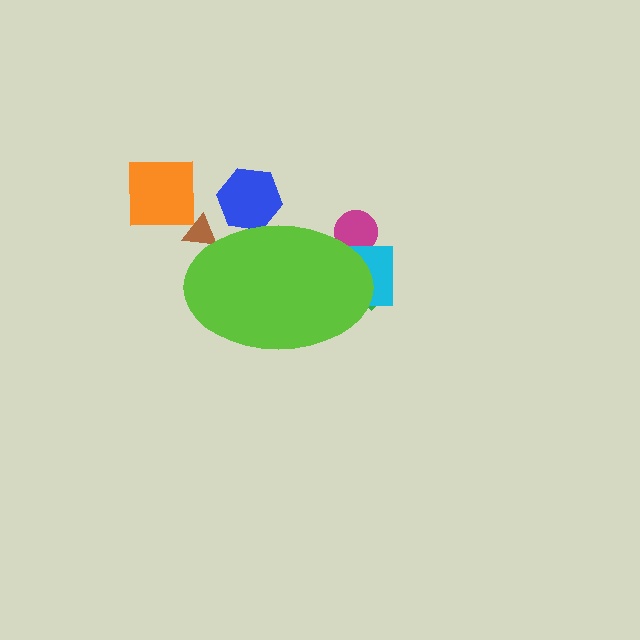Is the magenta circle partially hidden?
Yes, the magenta circle is partially hidden behind the lime ellipse.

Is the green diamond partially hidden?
Yes, the green diamond is partially hidden behind the lime ellipse.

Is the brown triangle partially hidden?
Yes, the brown triangle is partially hidden behind the lime ellipse.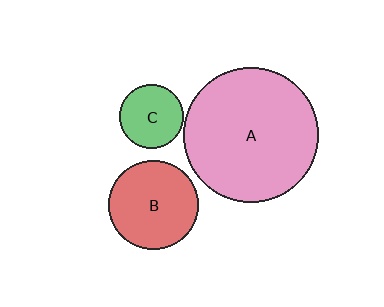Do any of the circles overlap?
No, none of the circles overlap.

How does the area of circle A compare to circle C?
Approximately 4.4 times.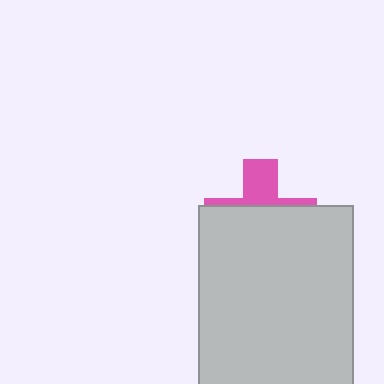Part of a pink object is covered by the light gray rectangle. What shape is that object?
It is a cross.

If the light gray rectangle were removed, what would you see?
You would see the complete pink cross.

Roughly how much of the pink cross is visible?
A small part of it is visible (roughly 33%).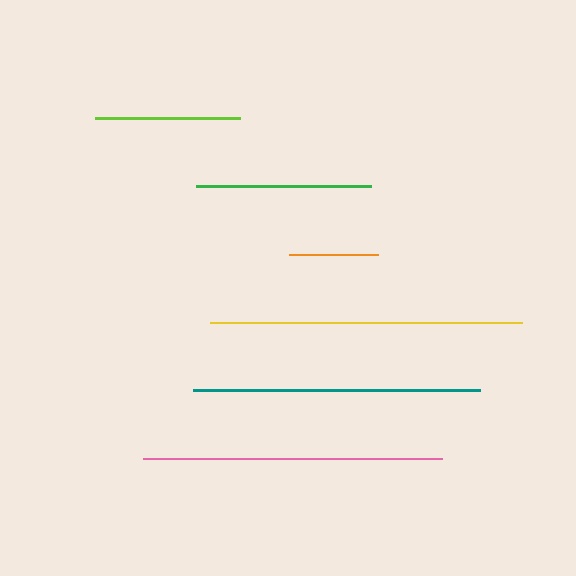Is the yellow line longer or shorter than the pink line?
The yellow line is longer than the pink line.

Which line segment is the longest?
The yellow line is the longest at approximately 312 pixels.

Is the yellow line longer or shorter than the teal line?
The yellow line is longer than the teal line.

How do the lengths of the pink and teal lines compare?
The pink and teal lines are approximately the same length.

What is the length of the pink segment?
The pink segment is approximately 299 pixels long.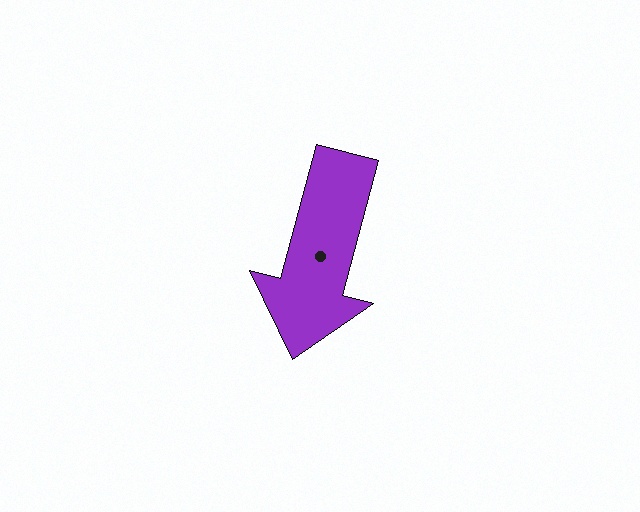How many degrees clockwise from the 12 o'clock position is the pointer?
Approximately 195 degrees.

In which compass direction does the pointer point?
South.